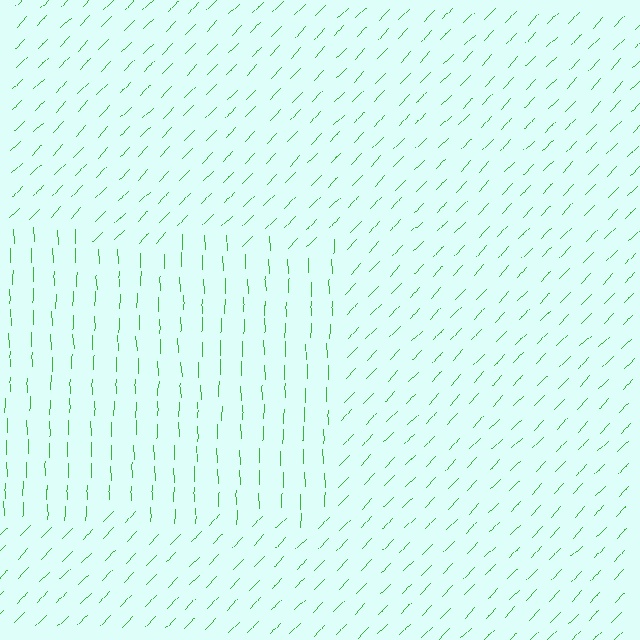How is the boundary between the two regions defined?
The boundary is defined purely by a change in line orientation (approximately 45 degrees difference). All lines are the same color and thickness.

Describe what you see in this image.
The image is filled with small green line segments. A rectangle region in the image has lines oriented differently from the surrounding lines, creating a visible texture boundary.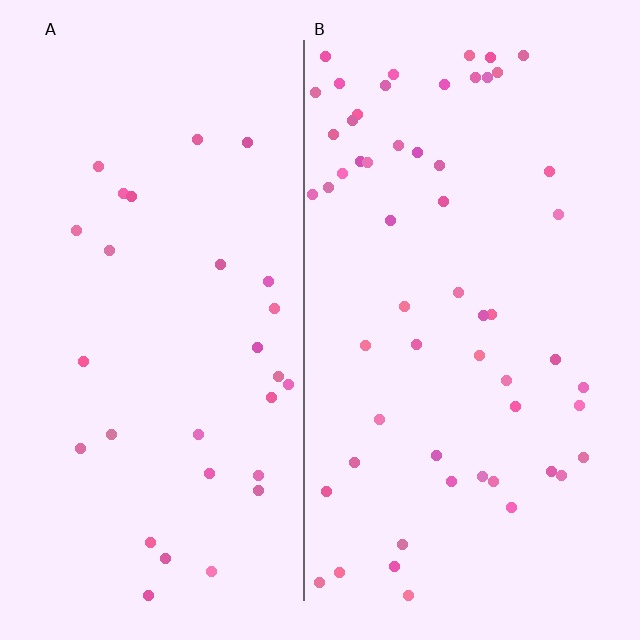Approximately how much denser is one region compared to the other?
Approximately 2.0× — region B over region A.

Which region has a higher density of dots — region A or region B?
B (the right).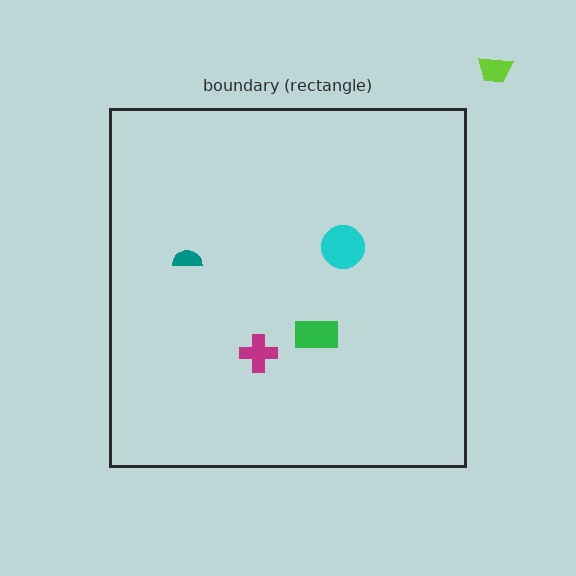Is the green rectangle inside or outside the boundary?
Inside.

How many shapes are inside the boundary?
4 inside, 1 outside.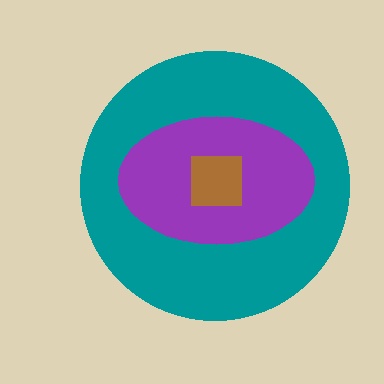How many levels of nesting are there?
3.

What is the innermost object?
The brown square.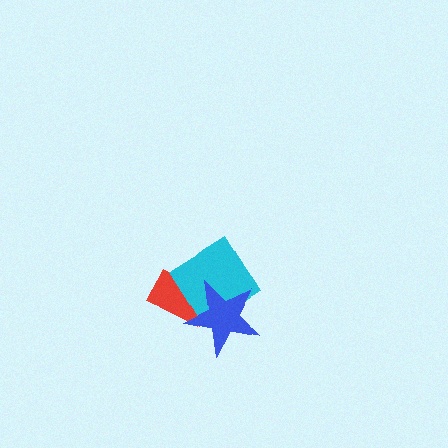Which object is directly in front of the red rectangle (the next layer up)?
The cyan diamond is directly in front of the red rectangle.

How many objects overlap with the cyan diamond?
2 objects overlap with the cyan diamond.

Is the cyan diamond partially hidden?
Yes, it is partially covered by another shape.